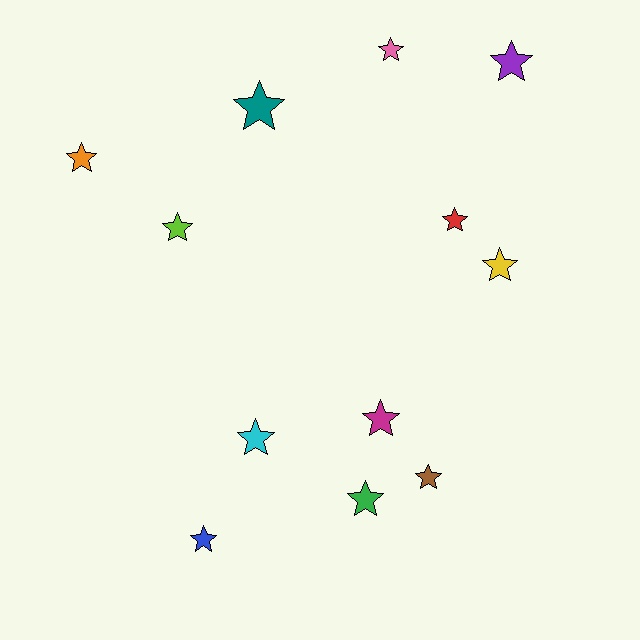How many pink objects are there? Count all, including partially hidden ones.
There is 1 pink object.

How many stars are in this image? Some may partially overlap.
There are 12 stars.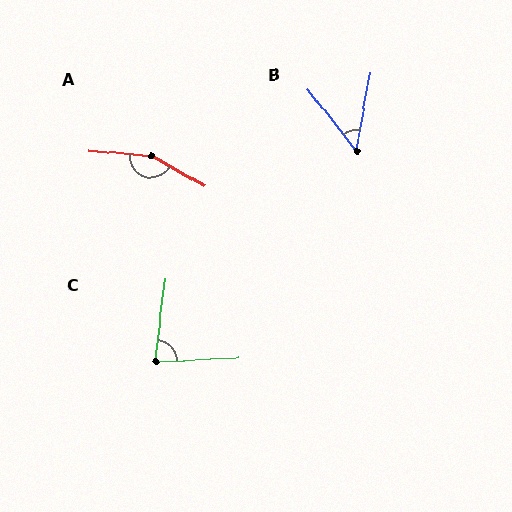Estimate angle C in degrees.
Approximately 80 degrees.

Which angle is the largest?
A, at approximately 155 degrees.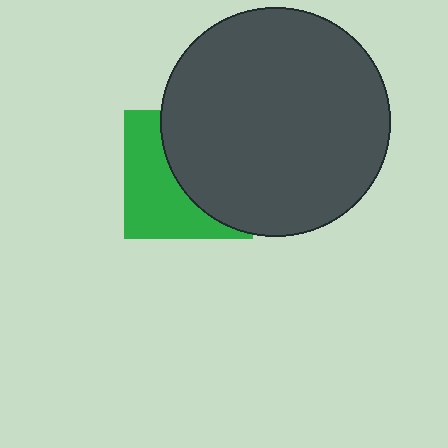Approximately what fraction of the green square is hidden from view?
Roughly 54% of the green square is hidden behind the dark gray circle.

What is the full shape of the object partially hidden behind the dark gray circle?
The partially hidden object is a green square.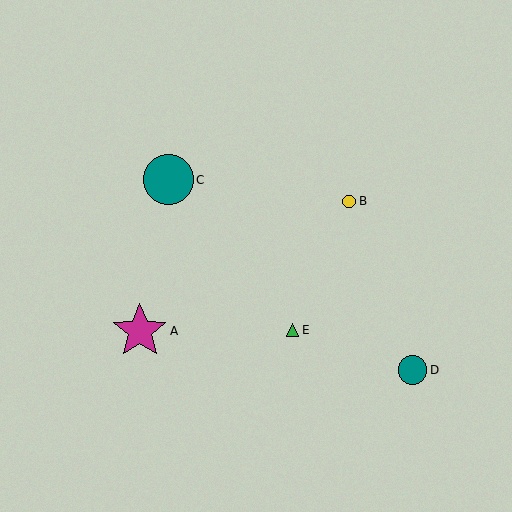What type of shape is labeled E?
Shape E is a green triangle.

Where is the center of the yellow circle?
The center of the yellow circle is at (349, 201).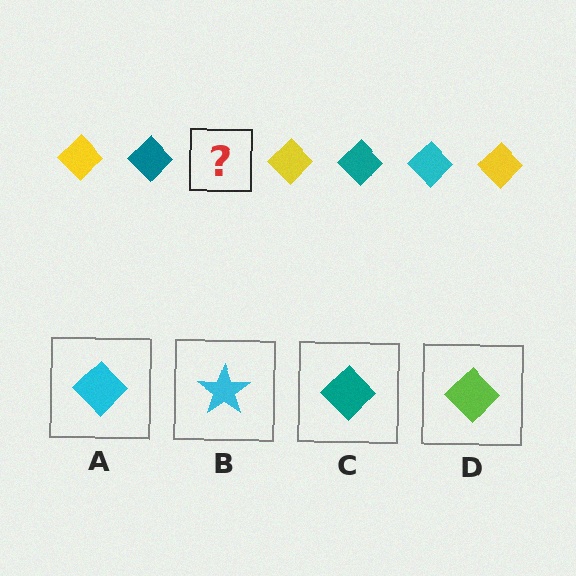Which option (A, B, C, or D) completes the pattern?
A.